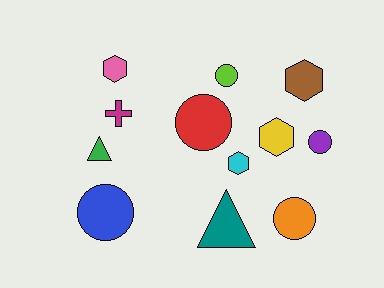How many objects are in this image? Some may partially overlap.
There are 12 objects.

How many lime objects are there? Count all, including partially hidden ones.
There is 1 lime object.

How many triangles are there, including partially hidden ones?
There are 2 triangles.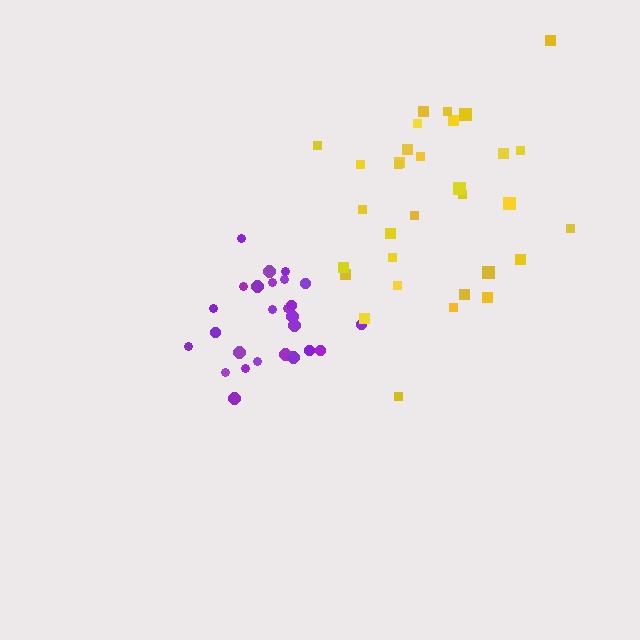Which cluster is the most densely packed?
Purple.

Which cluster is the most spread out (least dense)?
Yellow.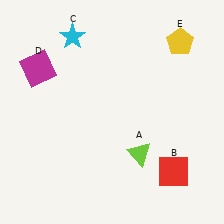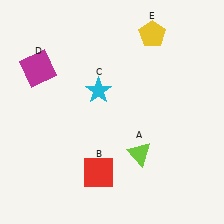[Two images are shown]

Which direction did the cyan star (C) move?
The cyan star (C) moved down.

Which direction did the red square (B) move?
The red square (B) moved left.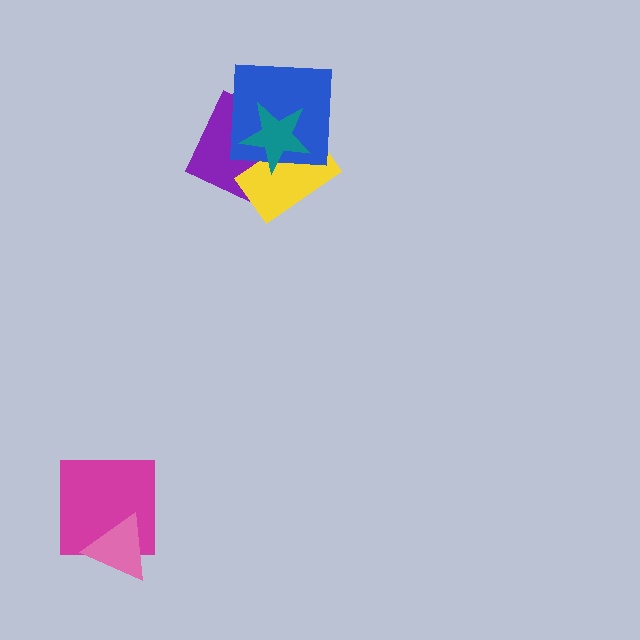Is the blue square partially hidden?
Yes, it is partially covered by another shape.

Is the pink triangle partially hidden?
No, no other shape covers it.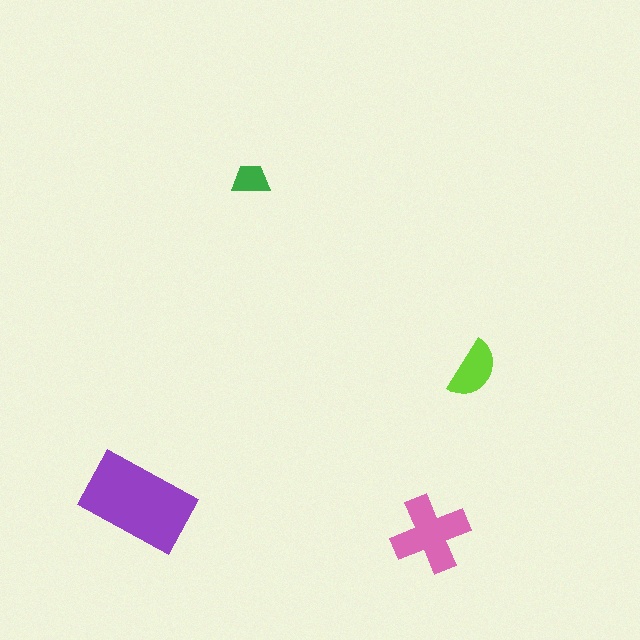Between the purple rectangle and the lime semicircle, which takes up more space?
The purple rectangle.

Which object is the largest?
The purple rectangle.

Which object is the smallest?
The green trapezoid.